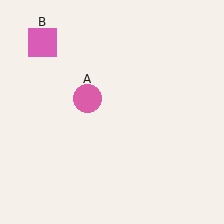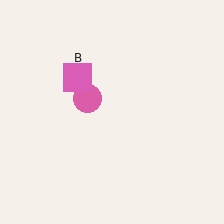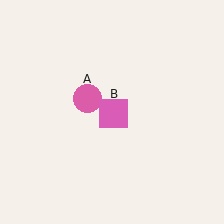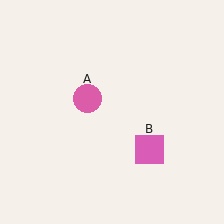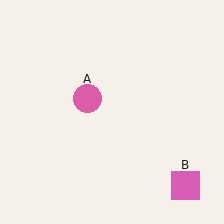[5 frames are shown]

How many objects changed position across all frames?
1 object changed position: pink square (object B).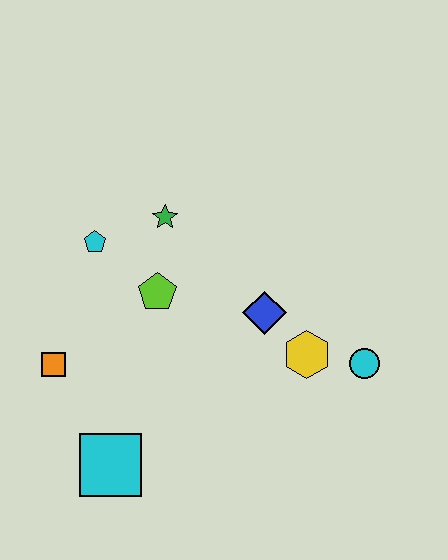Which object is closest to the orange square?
The cyan square is closest to the orange square.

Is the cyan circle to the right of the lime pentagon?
Yes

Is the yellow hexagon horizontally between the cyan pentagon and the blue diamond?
No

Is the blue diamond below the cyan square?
No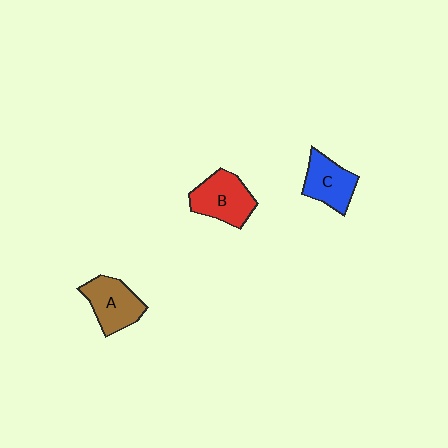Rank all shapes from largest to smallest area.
From largest to smallest: B (red), A (brown), C (blue).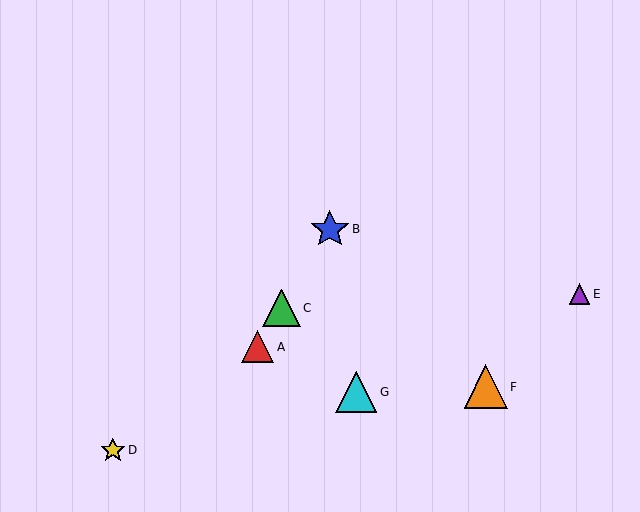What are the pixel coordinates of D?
Object D is at (113, 450).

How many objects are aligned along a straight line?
3 objects (A, B, C) are aligned along a straight line.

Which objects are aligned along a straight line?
Objects A, B, C are aligned along a straight line.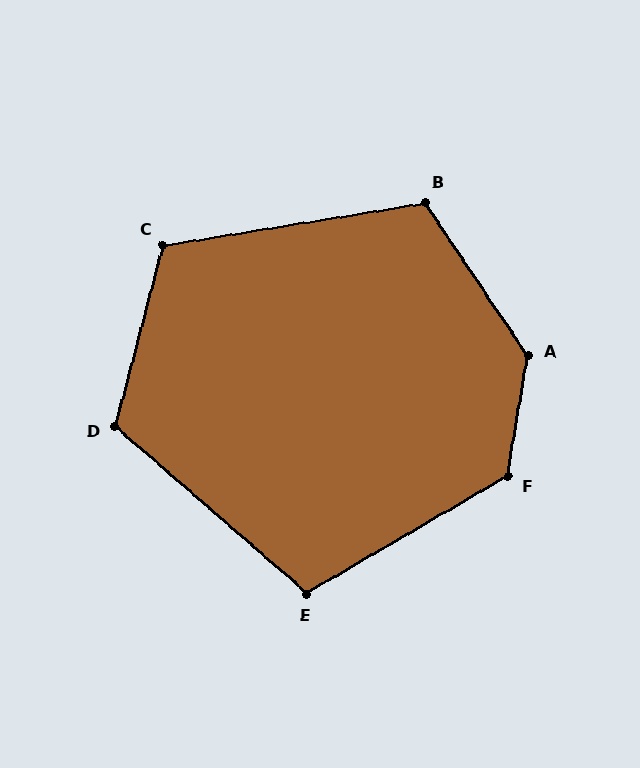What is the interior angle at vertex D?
Approximately 116 degrees (obtuse).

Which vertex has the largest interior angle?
A, at approximately 137 degrees.